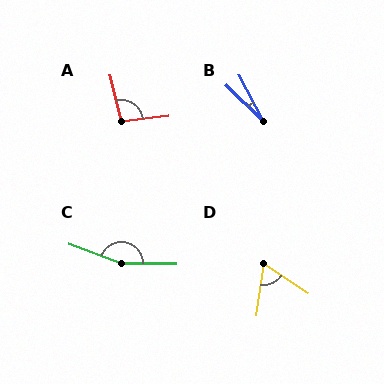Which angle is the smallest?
B, at approximately 18 degrees.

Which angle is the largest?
C, at approximately 160 degrees.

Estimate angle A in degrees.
Approximately 97 degrees.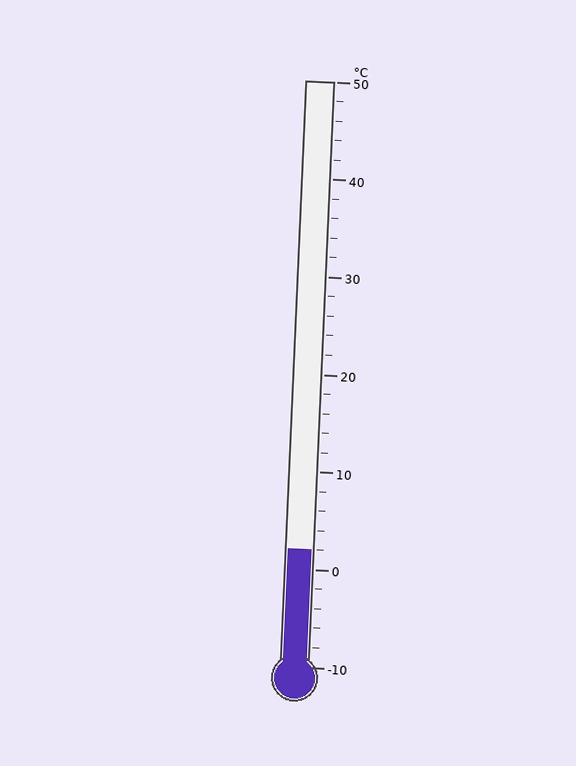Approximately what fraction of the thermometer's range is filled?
The thermometer is filled to approximately 20% of its range.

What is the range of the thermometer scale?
The thermometer scale ranges from -10°C to 50°C.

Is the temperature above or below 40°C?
The temperature is below 40°C.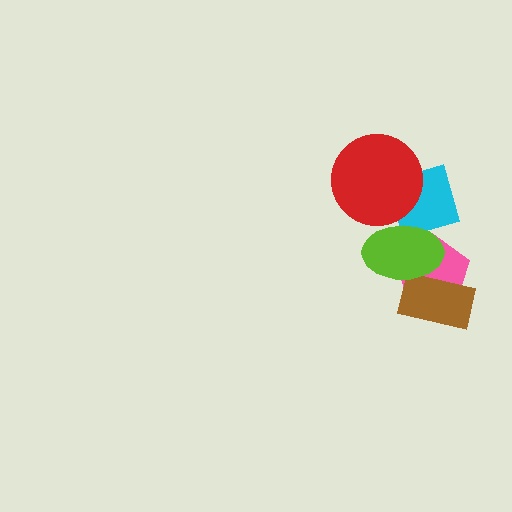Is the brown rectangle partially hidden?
Yes, it is partially covered by another shape.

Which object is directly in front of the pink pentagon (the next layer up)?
The brown rectangle is directly in front of the pink pentagon.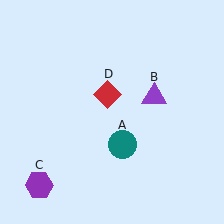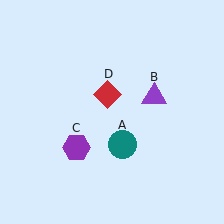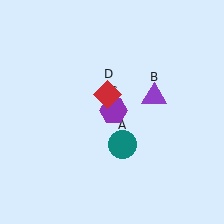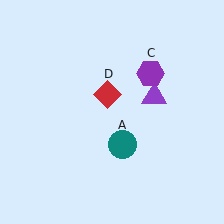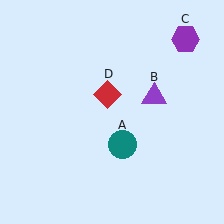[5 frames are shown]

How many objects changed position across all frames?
1 object changed position: purple hexagon (object C).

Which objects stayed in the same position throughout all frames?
Teal circle (object A) and purple triangle (object B) and red diamond (object D) remained stationary.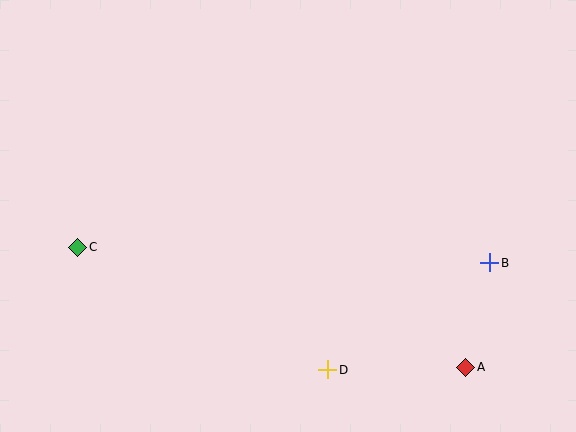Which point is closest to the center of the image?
Point D at (328, 370) is closest to the center.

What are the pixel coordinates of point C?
Point C is at (78, 247).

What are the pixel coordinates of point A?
Point A is at (466, 367).